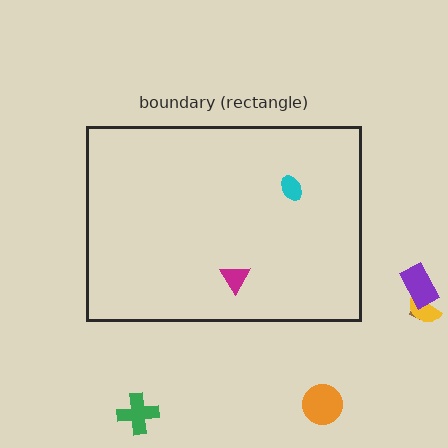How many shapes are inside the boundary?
2 inside, 5 outside.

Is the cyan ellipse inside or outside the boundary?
Inside.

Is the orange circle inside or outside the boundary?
Outside.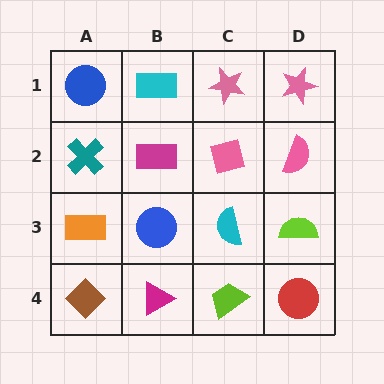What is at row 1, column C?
A pink star.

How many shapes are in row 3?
4 shapes.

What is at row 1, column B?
A cyan rectangle.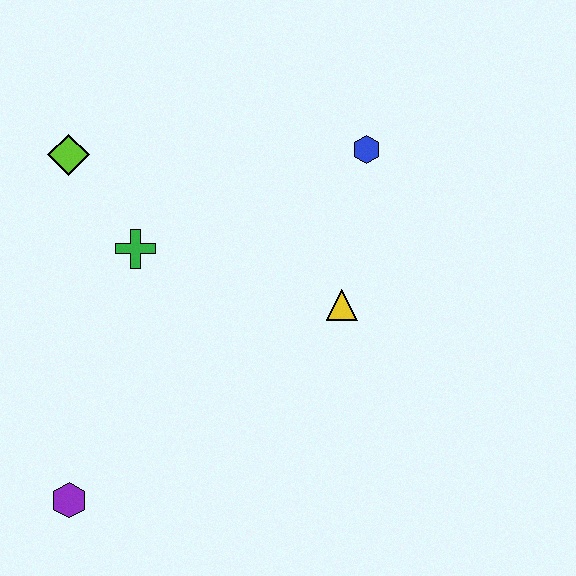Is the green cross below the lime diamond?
Yes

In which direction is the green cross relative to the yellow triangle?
The green cross is to the left of the yellow triangle.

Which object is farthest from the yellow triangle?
The purple hexagon is farthest from the yellow triangle.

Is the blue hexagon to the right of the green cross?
Yes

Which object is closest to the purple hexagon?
The green cross is closest to the purple hexagon.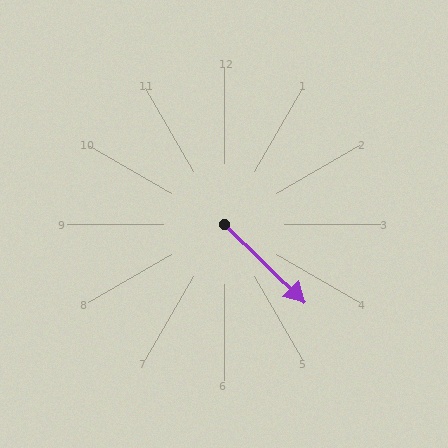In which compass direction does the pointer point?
Southeast.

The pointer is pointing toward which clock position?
Roughly 4 o'clock.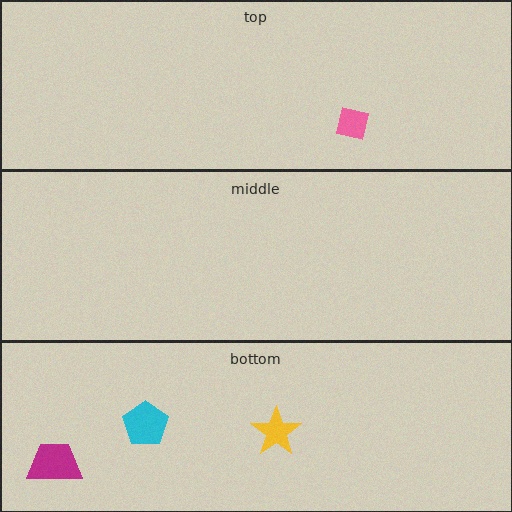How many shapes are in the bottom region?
3.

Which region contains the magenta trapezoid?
The bottom region.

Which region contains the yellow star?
The bottom region.